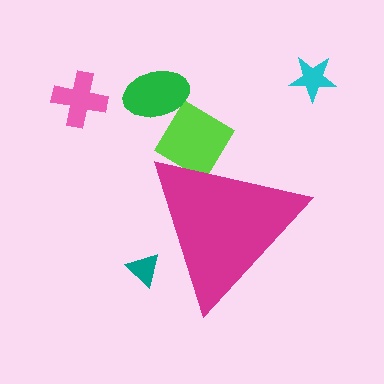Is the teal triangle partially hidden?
Yes, the teal triangle is partially hidden behind the magenta triangle.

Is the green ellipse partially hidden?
No, the green ellipse is fully visible.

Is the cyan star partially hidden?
No, the cyan star is fully visible.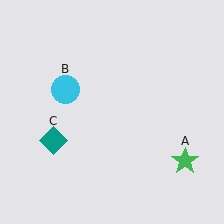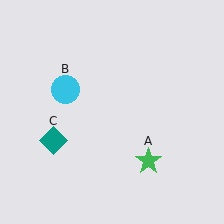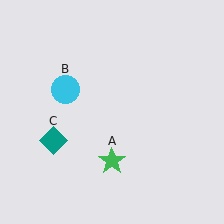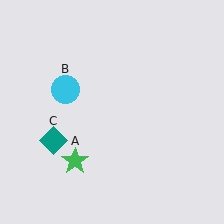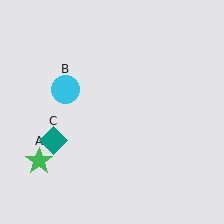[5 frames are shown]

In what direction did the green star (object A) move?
The green star (object A) moved left.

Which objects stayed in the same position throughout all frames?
Cyan circle (object B) and teal diamond (object C) remained stationary.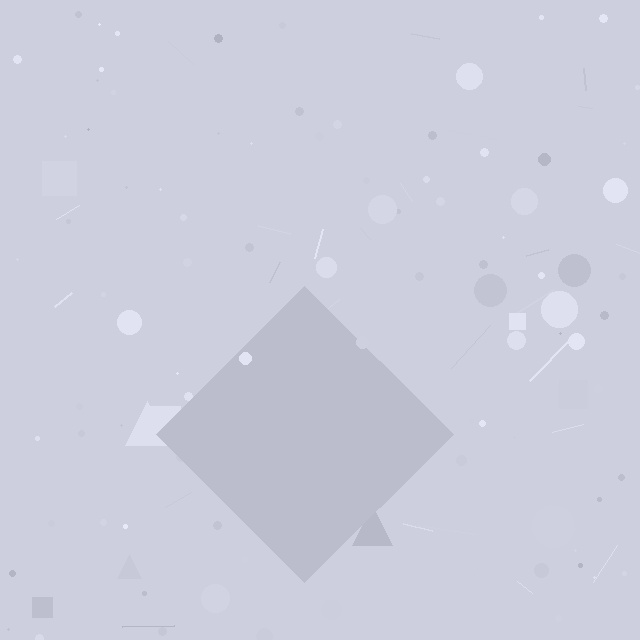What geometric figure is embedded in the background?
A diamond is embedded in the background.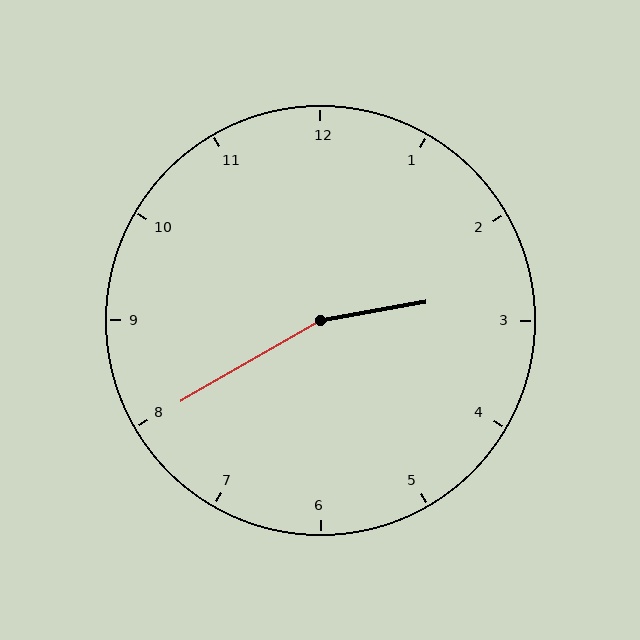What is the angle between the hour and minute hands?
Approximately 160 degrees.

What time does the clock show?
2:40.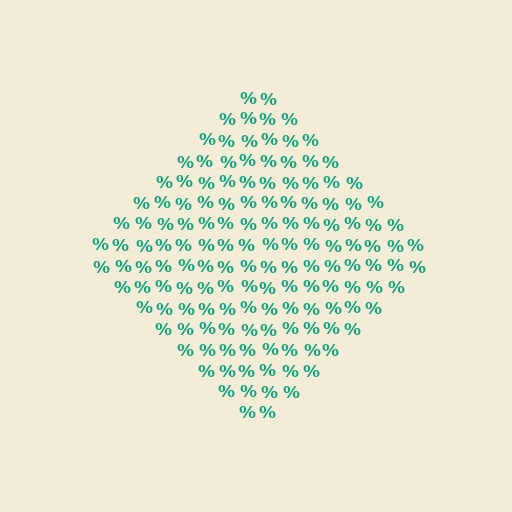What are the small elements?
The small elements are percent signs.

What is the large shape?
The large shape is a diamond.